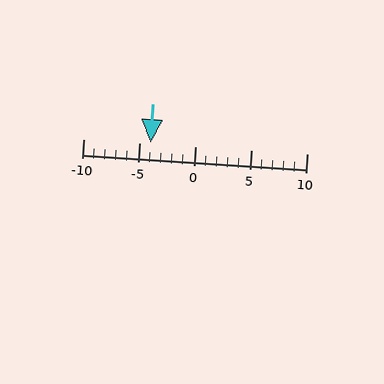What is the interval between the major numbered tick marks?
The major tick marks are spaced 5 units apart.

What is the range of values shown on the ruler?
The ruler shows values from -10 to 10.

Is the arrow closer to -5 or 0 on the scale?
The arrow is closer to -5.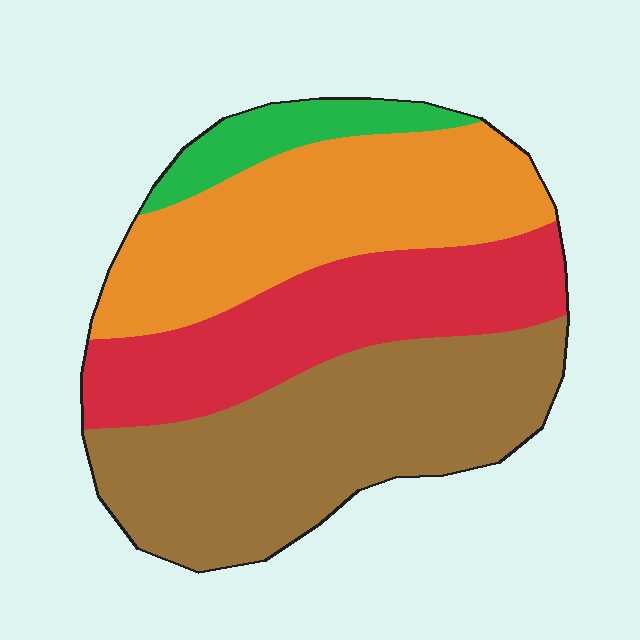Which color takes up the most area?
Brown, at roughly 35%.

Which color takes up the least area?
Green, at roughly 10%.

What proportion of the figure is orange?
Orange covers roughly 30% of the figure.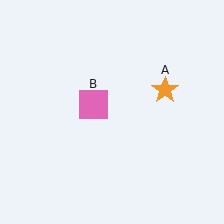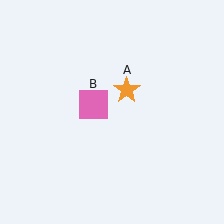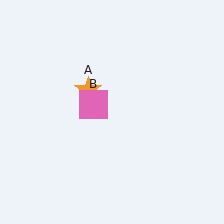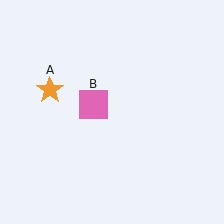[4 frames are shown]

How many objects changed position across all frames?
1 object changed position: orange star (object A).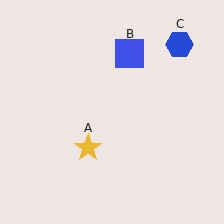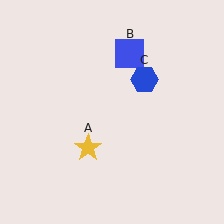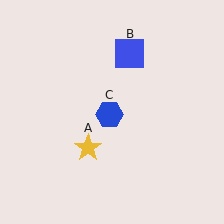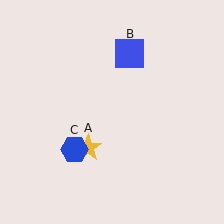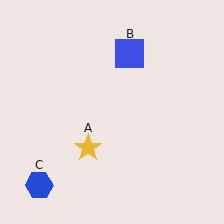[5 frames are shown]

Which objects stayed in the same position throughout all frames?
Yellow star (object A) and blue square (object B) remained stationary.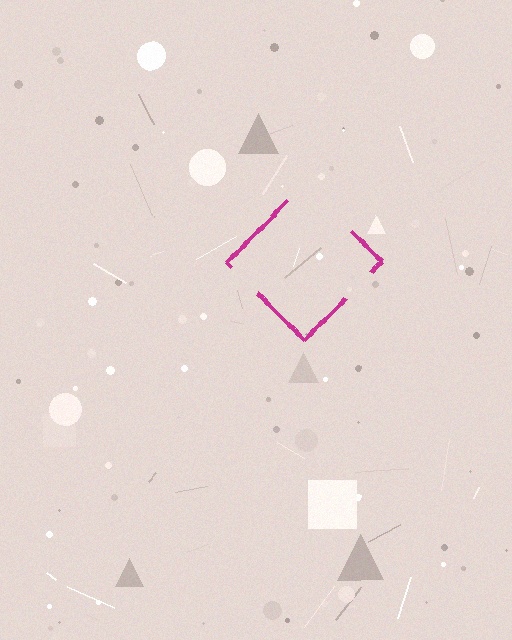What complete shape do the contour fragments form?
The contour fragments form a diamond.